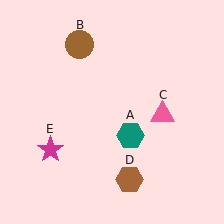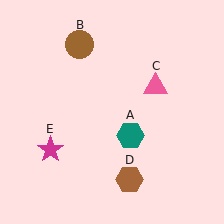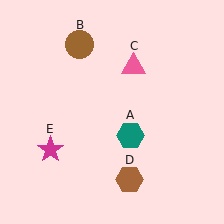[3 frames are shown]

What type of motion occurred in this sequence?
The pink triangle (object C) rotated counterclockwise around the center of the scene.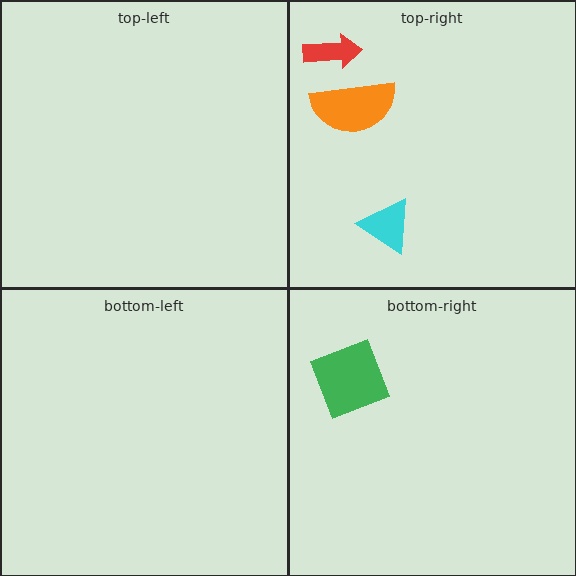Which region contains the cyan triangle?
The top-right region.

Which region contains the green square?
The bottom-right region.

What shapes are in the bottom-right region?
The green square.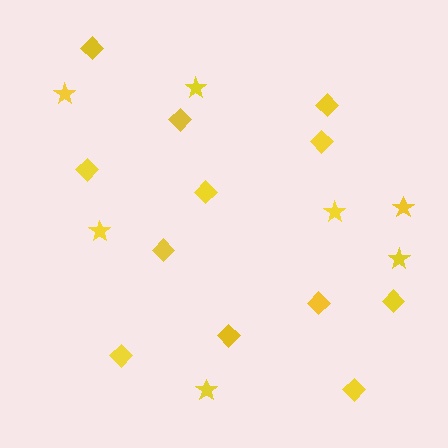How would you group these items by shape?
There are 2 groups: one group of diamonds (12) and one group of stars (7).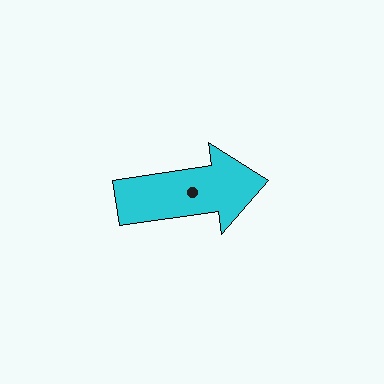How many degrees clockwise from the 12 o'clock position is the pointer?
Approximately 82 degrees.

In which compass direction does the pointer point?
East.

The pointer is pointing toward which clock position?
Roughly 3 o'clock.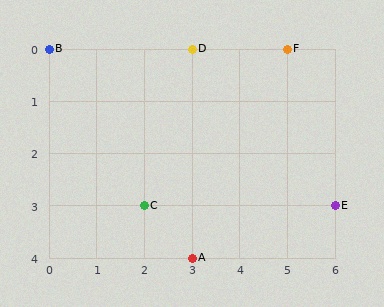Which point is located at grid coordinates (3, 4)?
Point A is at (3, 4).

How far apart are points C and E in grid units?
Points C and E are 4 columns apart.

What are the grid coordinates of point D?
Point D is at grid coordinates (3, 0).